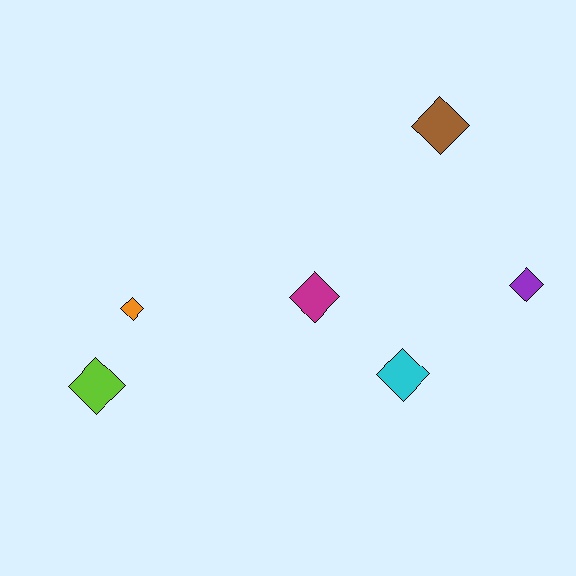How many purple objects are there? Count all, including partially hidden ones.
There is 1 purple object.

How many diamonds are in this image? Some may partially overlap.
There are 6 diamonds.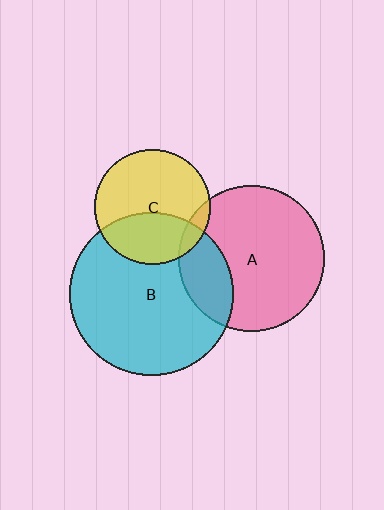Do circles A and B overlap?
Yes.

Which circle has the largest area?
Circle B (cyan).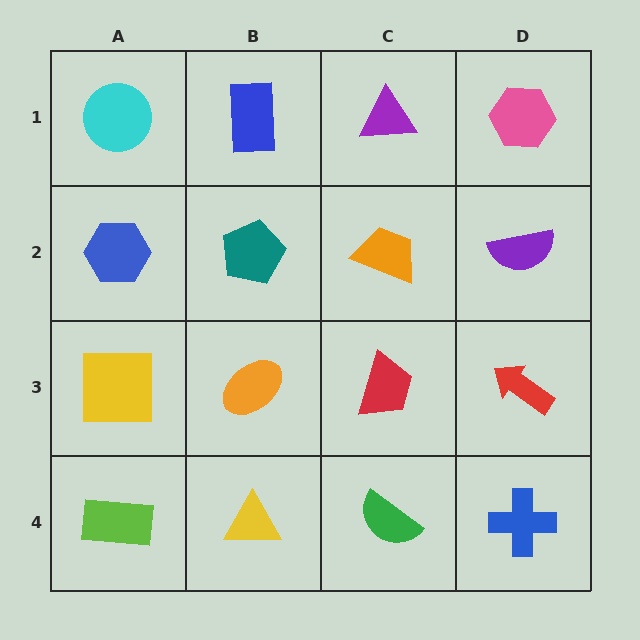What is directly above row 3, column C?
An orange trapezoid.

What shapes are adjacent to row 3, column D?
A purple semicircle (row 2, column D), a blue cross (row 4, column D), a red trapezoid (row 3, column C).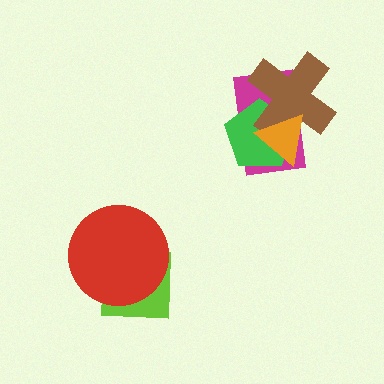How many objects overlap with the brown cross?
3 objects overlap with the brown cross.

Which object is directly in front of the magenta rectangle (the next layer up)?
The green pentagon is directly in front of the magenta rectangle.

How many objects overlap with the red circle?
1 object overlaps with the red circle.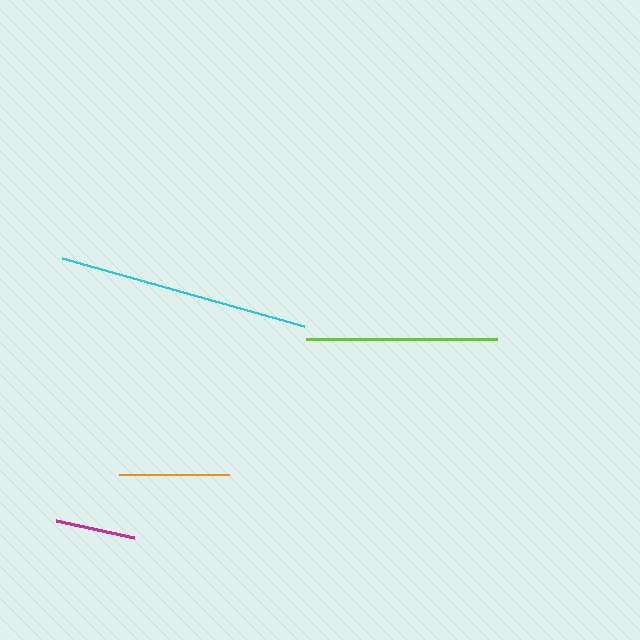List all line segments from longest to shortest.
From longest to shortest: cyan, lime, orange, magenta.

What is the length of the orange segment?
The orange segment is approximately 110 pixels long.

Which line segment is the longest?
The cyan line is the longest at approximately 251 pixels.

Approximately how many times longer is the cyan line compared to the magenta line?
The cyan line is approximately 3.2 times the length of the magenta line.